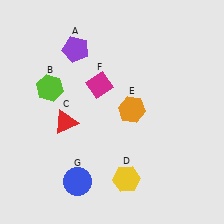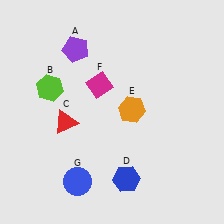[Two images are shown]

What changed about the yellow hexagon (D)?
In Image 1, D is yellow. In Image 2, it changed to blue.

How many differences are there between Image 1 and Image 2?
There is 1 difference between the two images.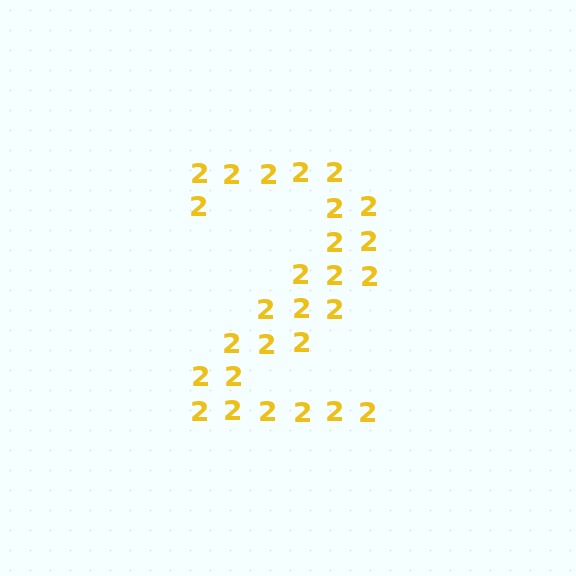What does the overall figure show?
The overall figure shows the digit 2.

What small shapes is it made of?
It is made of small digit 2's.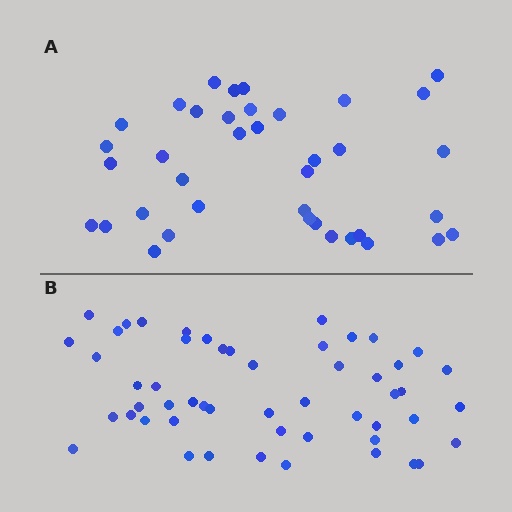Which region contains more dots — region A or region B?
Region B (the bottom region) has more dots.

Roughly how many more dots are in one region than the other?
Region B has approximately 15 more dots than region A.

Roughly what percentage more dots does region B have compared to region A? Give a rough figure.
About 35% more.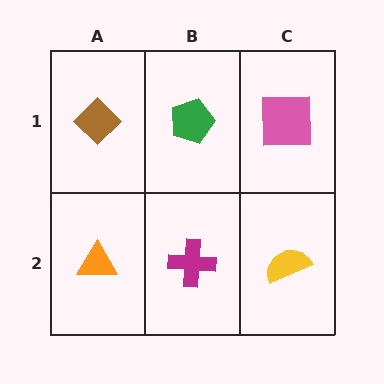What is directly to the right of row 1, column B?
A pink square.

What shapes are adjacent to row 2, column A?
A brown diamond (row 1, column A), a magenta cross (row 2, column B).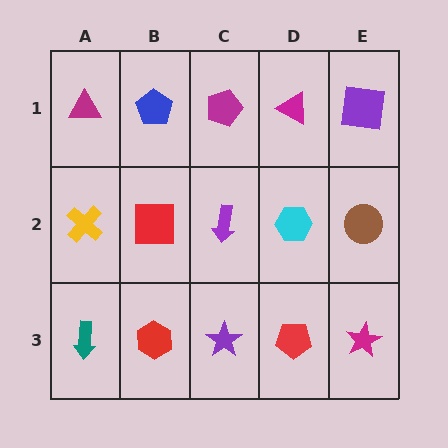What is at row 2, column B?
A red square.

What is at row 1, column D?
A magenta triangle.